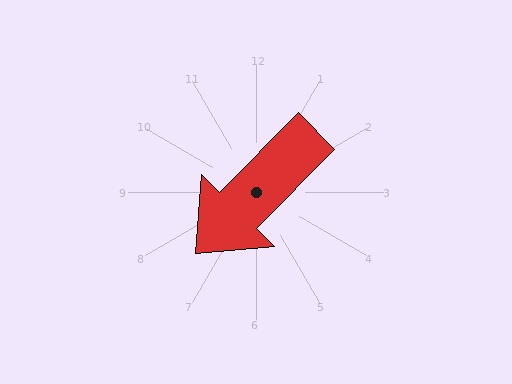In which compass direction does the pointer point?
Southwest.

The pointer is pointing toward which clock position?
Roughly 7 o'clock.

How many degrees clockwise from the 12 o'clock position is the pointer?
Approximately 225 degrees.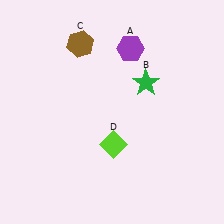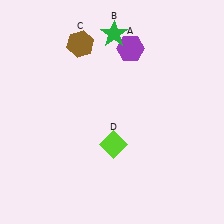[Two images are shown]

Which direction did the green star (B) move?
The green star (B) moved up.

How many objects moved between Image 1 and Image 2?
1 object moved between the two images.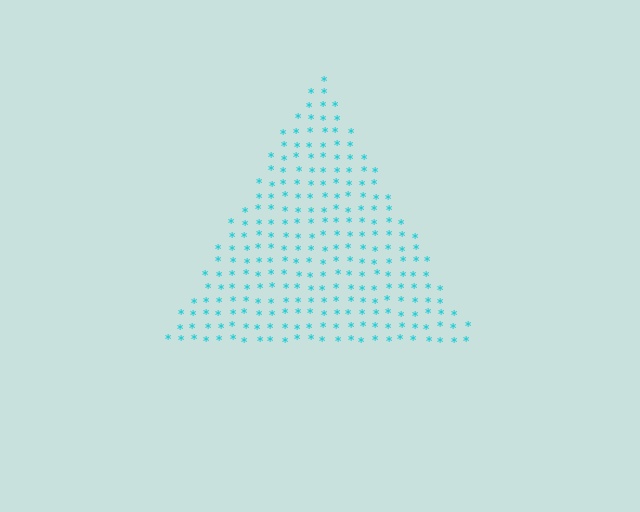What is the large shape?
The large shape is a triangle.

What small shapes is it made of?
It is made of small asterisks.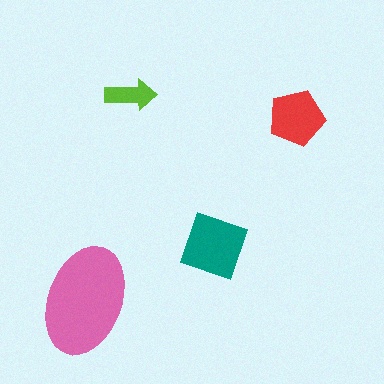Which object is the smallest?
The lime arrow.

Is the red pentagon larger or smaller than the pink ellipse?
Smaller.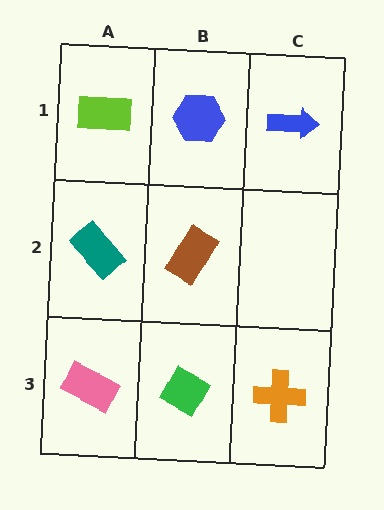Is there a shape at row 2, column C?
No, that cell is empty.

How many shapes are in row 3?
3 shapes.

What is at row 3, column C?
An orange cross.